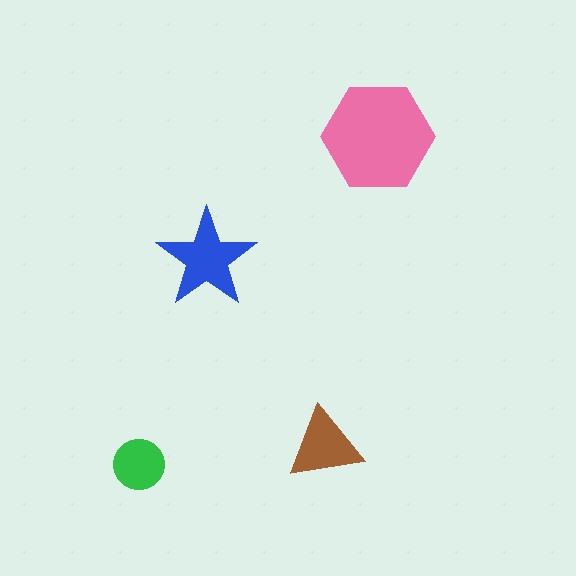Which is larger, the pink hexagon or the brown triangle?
The pink hexagon.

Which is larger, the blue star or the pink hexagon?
The pink hexagon.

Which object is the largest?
The pink hexagon.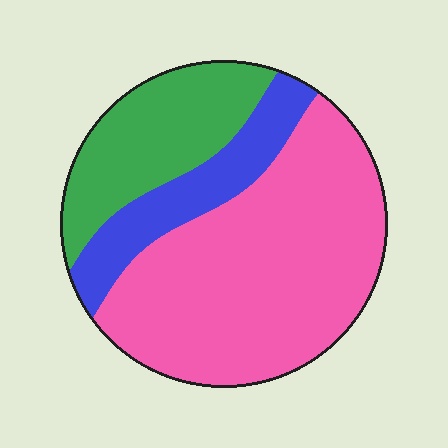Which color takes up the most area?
Pink, at roughly 60%.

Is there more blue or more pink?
Pink.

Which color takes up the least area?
Blue, at roughly 15%.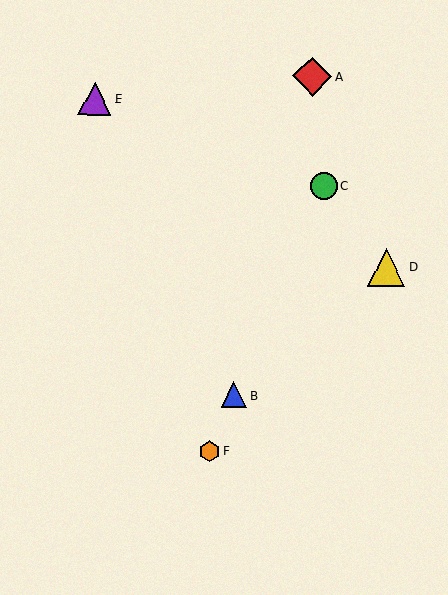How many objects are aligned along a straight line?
3 objects (B, C, F) are aligned along a straight line.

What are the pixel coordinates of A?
Object A is at (312, 76).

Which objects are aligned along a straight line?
Objects B, C, F are aligned along a straight line.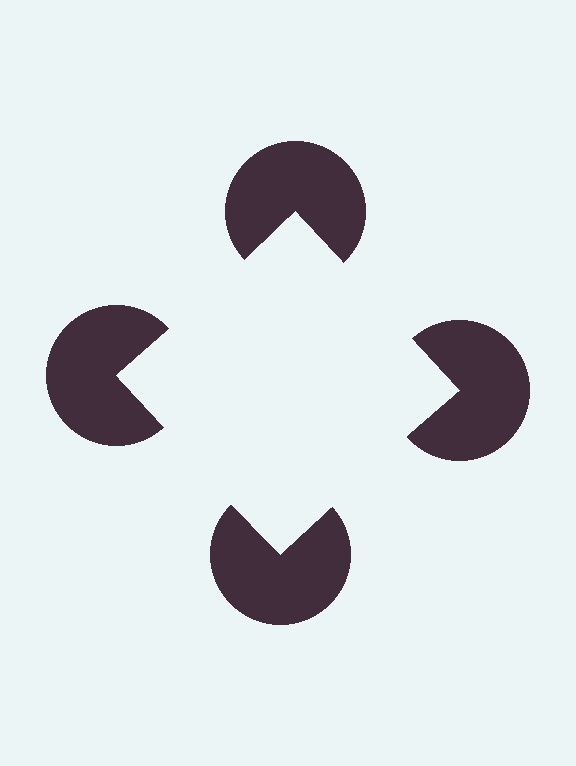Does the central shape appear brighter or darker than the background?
It typically appears slightly brighter than the background, even though no actual brightness change is drawn.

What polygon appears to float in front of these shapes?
An illusory square — its edges are inferred from the aligned wedge cuts in the pac-man discs, not physically drawn.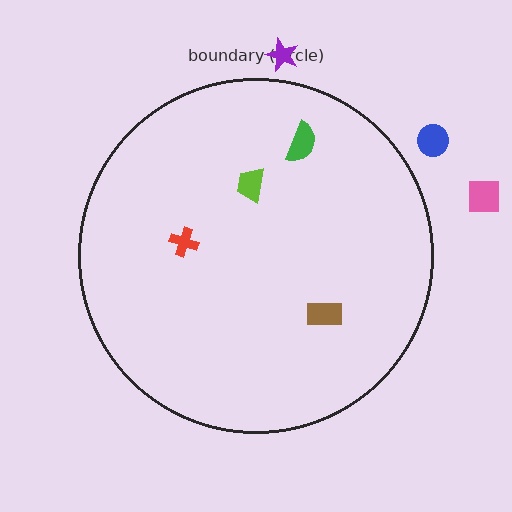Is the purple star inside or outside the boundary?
Outside.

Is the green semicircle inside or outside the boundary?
Inside.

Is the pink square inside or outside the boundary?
Outside.